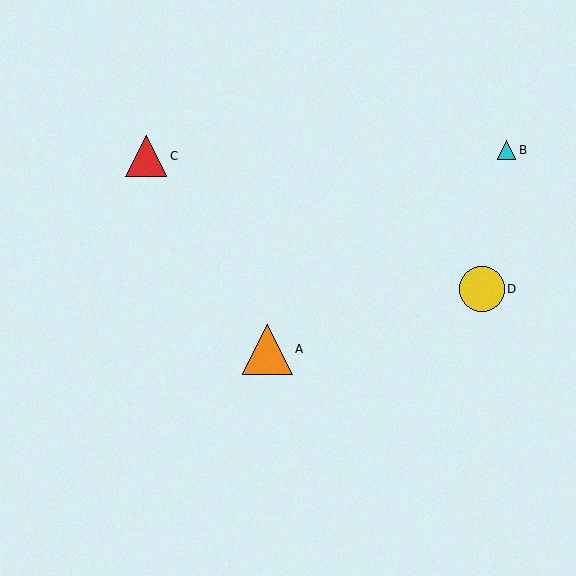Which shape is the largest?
The orange triangle (labeled A) is the largest.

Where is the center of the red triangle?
The center of the red triangle is at (146, 156).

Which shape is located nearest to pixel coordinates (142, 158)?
The red triangle (labeled C) at (146, 156) is nearest to that location.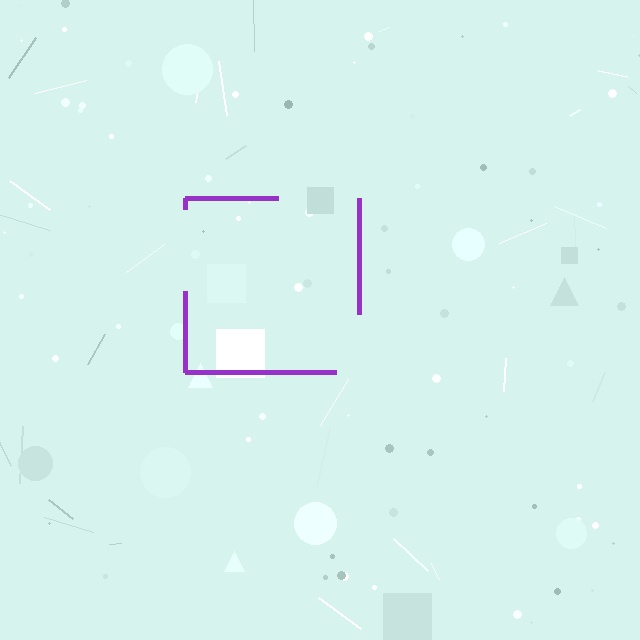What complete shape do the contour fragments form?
The contour fragments form a square.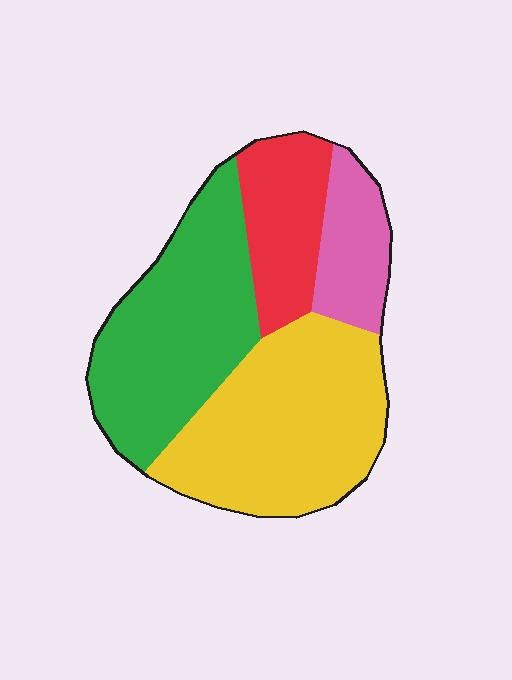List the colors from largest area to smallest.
From largest to smallest: yellow, green, red, pink.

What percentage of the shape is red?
Red covers about 15% of the shape.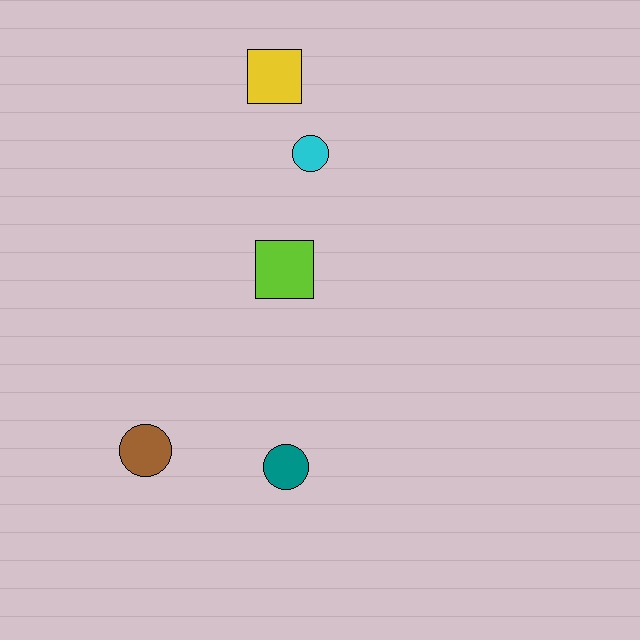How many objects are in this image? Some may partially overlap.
There are 5 objects.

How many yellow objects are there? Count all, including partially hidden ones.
There is 1 yellow object.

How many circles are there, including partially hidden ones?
There are 3 circles.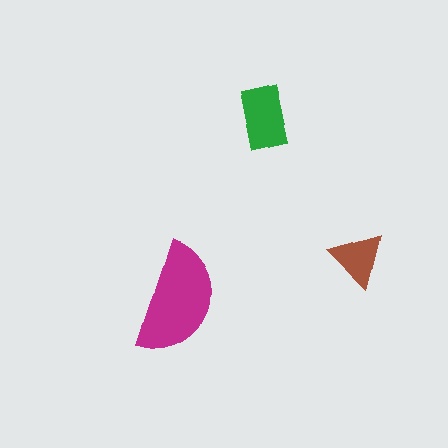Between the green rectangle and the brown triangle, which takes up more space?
The green rectangle.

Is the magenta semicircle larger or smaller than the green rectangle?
Larger.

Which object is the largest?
The magenta semicircle.